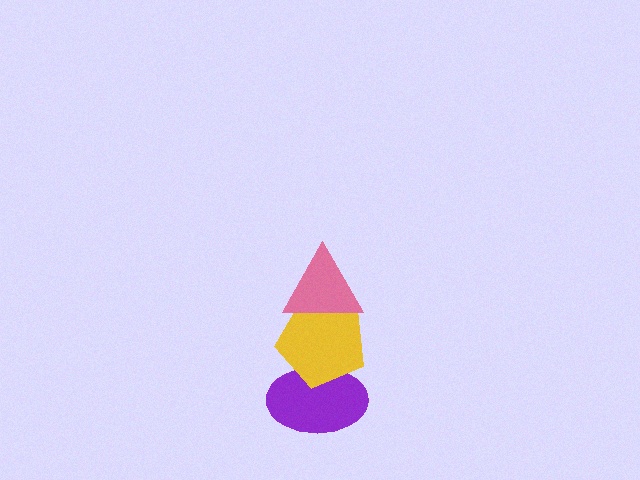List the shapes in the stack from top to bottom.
From top to bottom: the pink triangle, the yellow pentagon, the purple ellipse.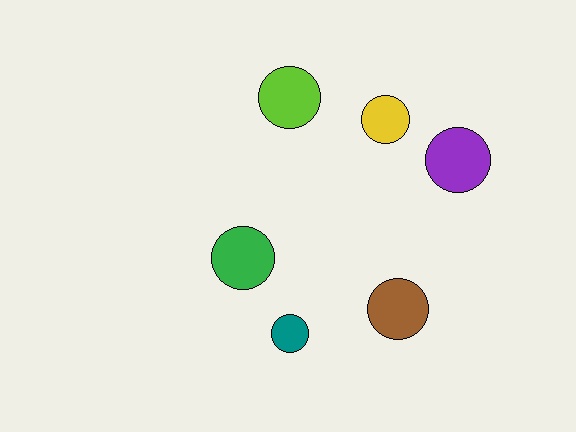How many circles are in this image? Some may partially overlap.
There are 6 circles.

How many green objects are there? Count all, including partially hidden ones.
There is 1 green object.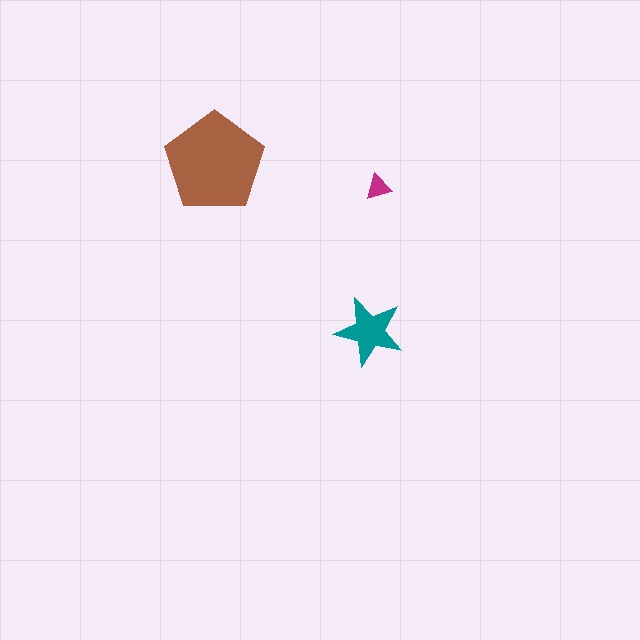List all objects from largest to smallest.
The brown pentagon, the teal star, the magenta triangle.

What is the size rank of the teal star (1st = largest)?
2nd.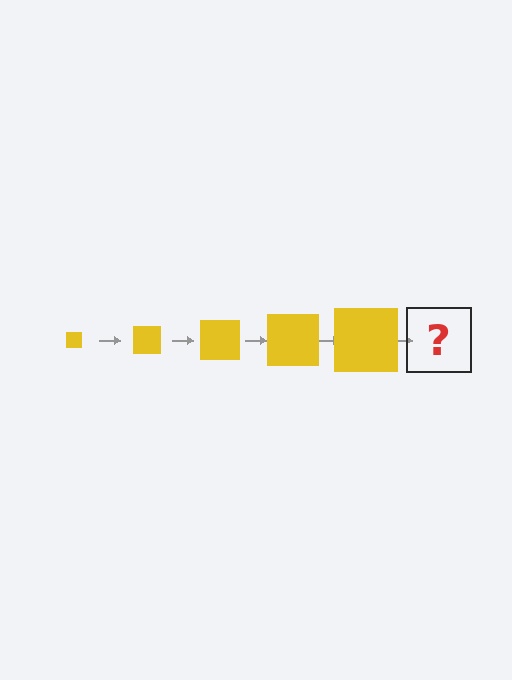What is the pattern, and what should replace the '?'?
The pattern is that the square gets progressively larger each step. The '?' should be a yellow square, larger than the previous one.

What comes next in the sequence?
The next element should be a yellow square, larger than the previous one.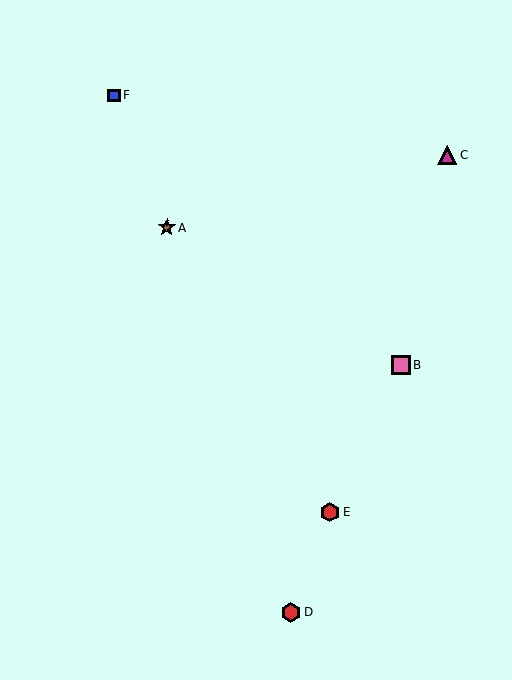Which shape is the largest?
The red hexagon (labeled D) is the largest.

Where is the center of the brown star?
The center of the brown star is at (167, 227).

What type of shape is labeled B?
Shape B is a pink square.